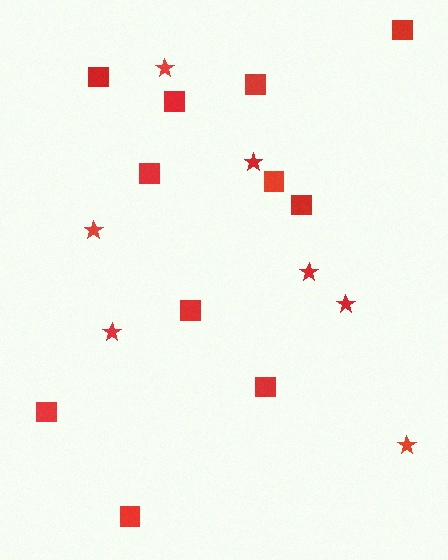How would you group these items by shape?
There are 2 groups: one group of stars (7) and one group of squares (11).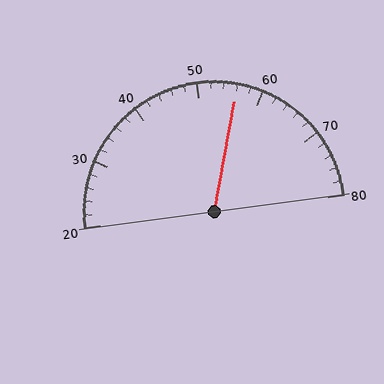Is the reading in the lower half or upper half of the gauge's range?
The reading is in the upper half of the range (20 to 80).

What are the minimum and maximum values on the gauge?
The gauge ranges from 20 to 80.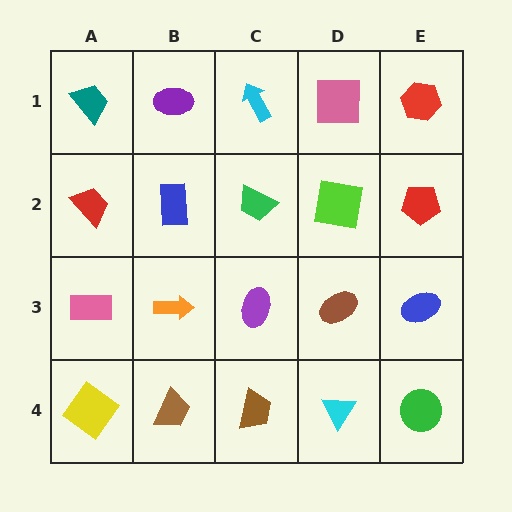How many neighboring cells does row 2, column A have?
3.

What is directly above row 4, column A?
A pink rectangle.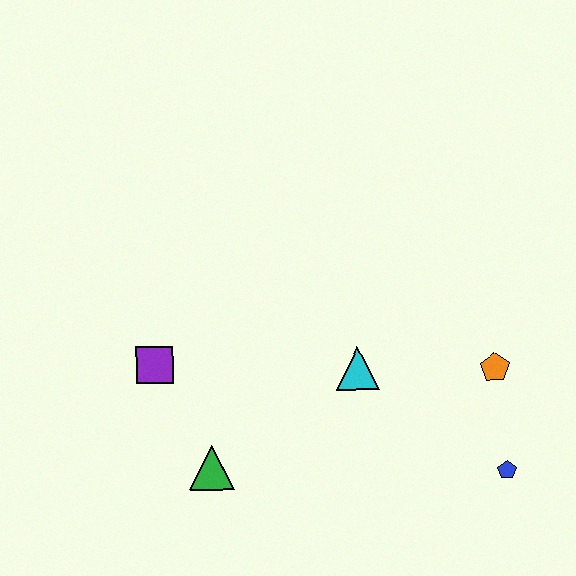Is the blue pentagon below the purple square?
Yes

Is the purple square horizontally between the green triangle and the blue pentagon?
No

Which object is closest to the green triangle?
The purple square is closest to the green triangle.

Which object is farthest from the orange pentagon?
The purple square is farthest from the orange pentagon.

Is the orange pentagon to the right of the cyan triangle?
Yes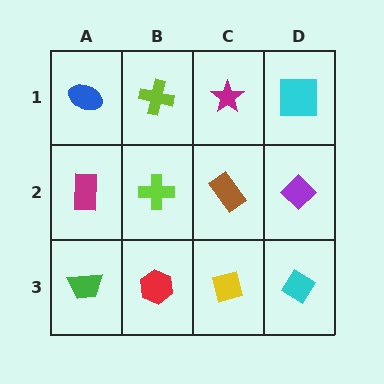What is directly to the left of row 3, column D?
A yellow square.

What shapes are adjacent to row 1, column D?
A purple diamond (row 2, column D), a magenta star (row 1, column C).